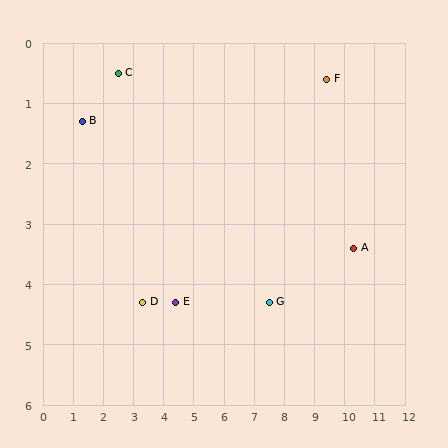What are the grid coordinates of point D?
Point D is at approximately (3.3, 4.3).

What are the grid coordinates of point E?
Point E is at approximately (4.4, 4.3).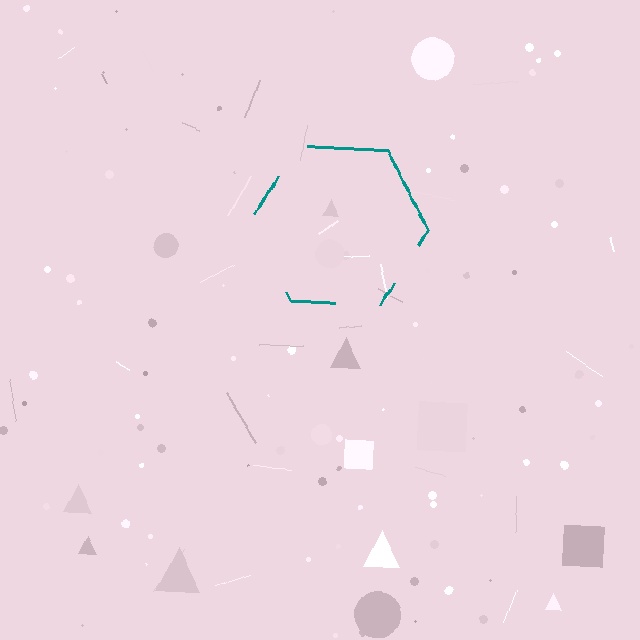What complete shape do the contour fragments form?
The contour fragments form a hexagon.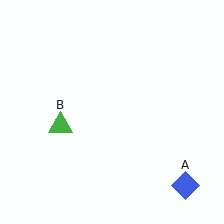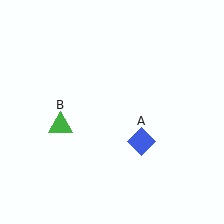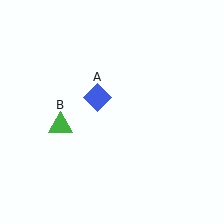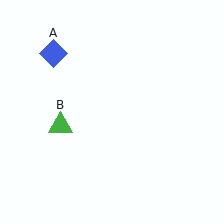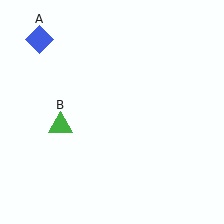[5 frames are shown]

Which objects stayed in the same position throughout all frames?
Green triangle (object B) remained stationary.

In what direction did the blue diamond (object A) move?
The blue diamond (object A) moved up and to the left.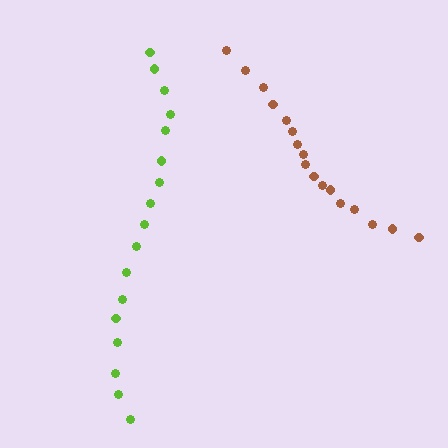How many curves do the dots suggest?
There are 2 distinct paths.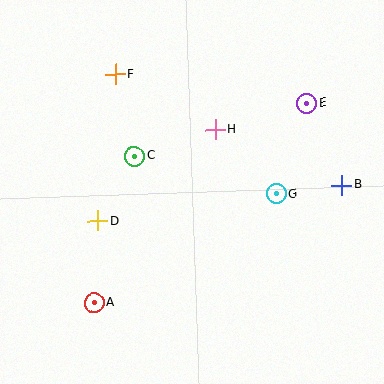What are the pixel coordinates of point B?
Point B is at (342, 185).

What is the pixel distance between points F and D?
The distance between F and D is 148 pixels.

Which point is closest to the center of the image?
Point H at (215, 129) is closest to the center.